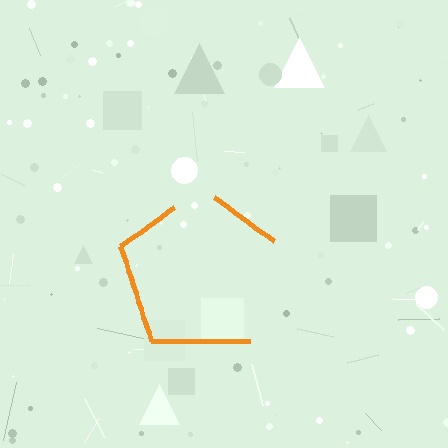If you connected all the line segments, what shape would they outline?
They would outline a pentagon.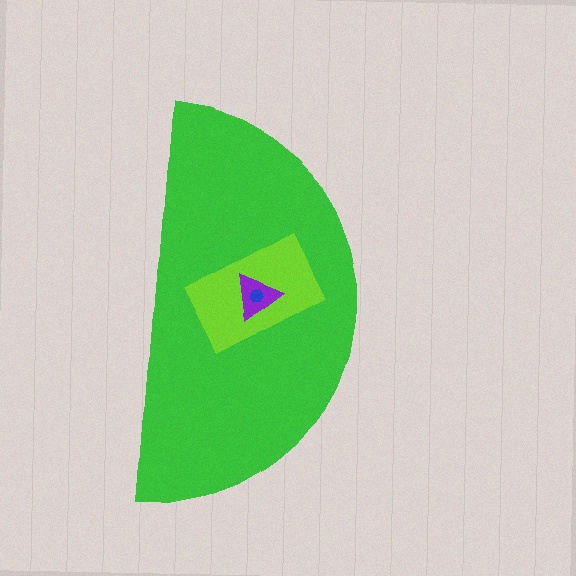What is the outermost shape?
The green semicircle.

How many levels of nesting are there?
4.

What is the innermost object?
The blue hexagon.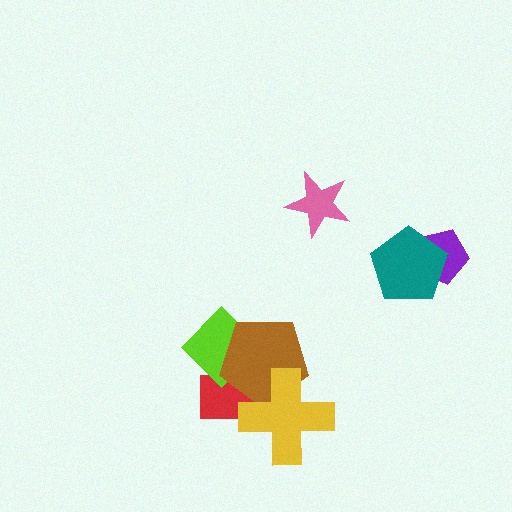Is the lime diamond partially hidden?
Yes, it is partially covered by another shape.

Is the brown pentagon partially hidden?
Yes, it is partially covered by another shape.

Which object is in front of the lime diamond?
The brown pentagon is in front of the lime diamond.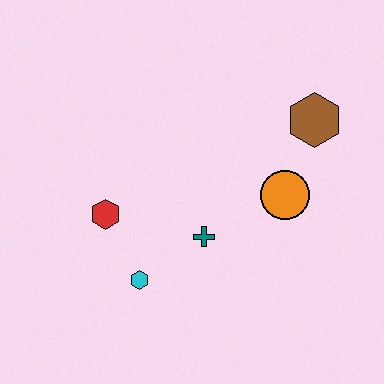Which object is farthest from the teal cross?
The brown hexagon is farthest from the teal cross.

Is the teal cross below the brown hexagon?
Yes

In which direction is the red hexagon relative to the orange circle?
The red hexagon is to the left of the orange circle.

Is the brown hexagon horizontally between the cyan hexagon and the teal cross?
No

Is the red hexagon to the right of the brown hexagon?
No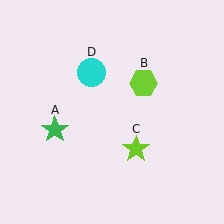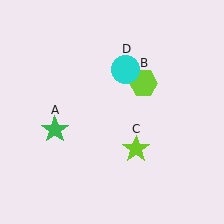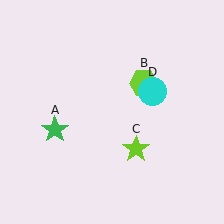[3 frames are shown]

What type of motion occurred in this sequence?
The cyan circle (object D) rotated clockwise around the center of the scene.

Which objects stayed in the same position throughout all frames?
Green star (object A) and lime hexagon (object B) and lime star (object C) remained stationary.